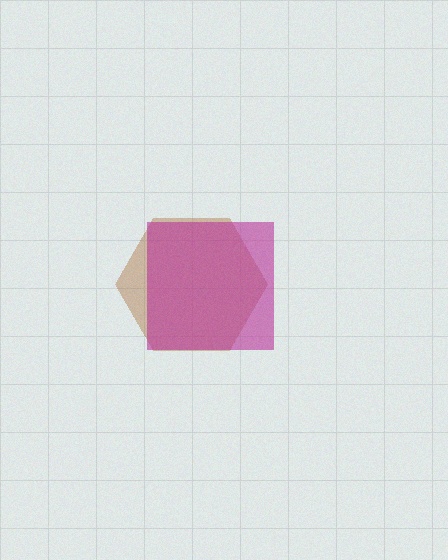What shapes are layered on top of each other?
The layered shapes are: a brown hexagon, a magenta square.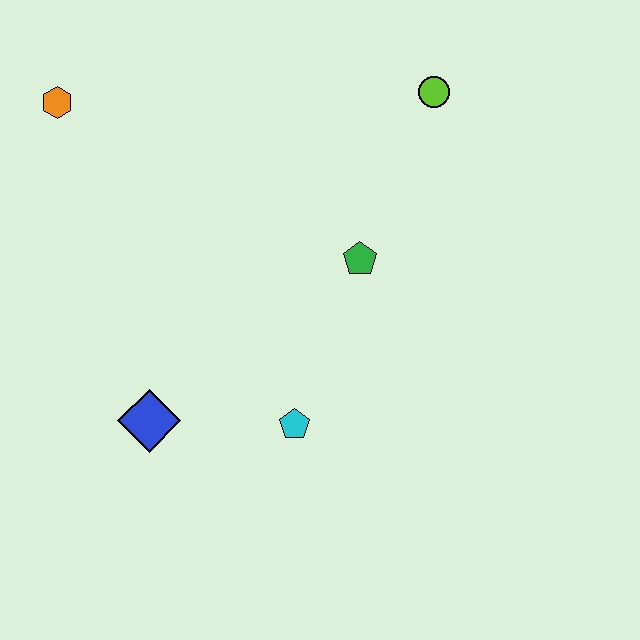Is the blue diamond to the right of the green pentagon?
No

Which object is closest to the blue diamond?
The cyan pentagon is closest to the blue diamond.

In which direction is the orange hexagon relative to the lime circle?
The orange hexagon is to the left of the lime circle.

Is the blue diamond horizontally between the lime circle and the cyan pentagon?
No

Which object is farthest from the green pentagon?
The orange hexagon is farthest from the green pentagon.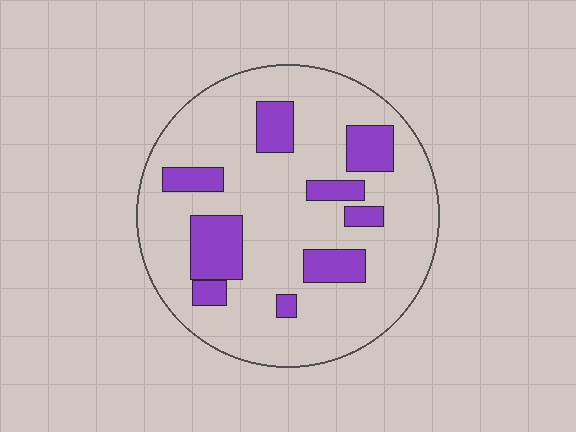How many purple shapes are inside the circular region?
9.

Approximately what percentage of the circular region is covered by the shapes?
Approximately 20%.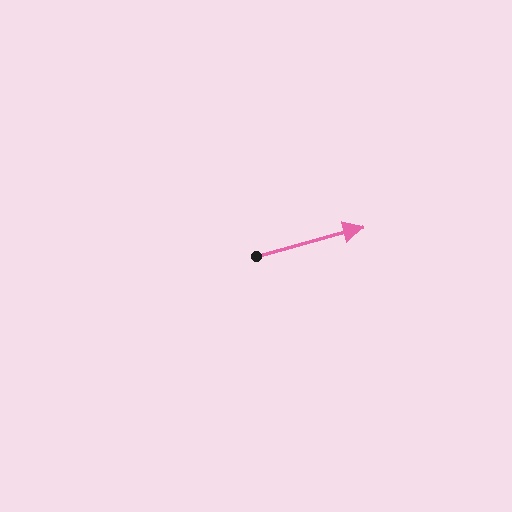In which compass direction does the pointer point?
East.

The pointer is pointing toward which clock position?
Roughly 2 o'clock.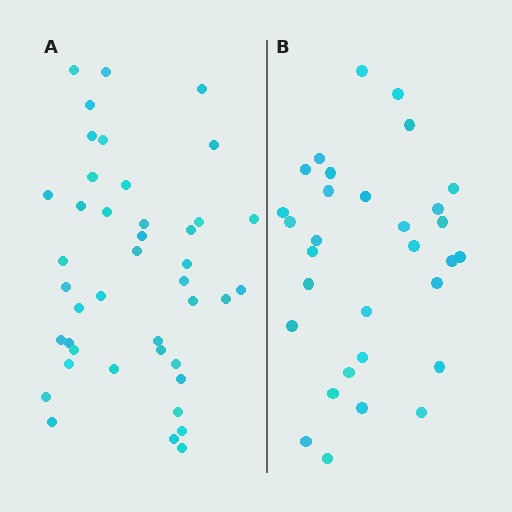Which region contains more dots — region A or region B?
Region A (the left region) has more dots.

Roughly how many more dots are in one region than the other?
Region A has roughly 12 or so more dots than region B.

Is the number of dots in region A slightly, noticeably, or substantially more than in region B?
Region A has noticeably more, but not dramatically so. The ratio is roughly 1.4 to 1.